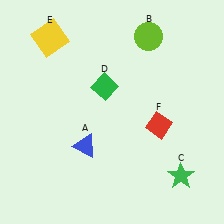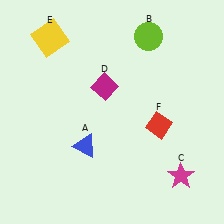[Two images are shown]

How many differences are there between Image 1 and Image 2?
There are 2 differences between the two images.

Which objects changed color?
C changed from green to magenta. D changed from green to magenta.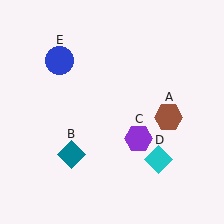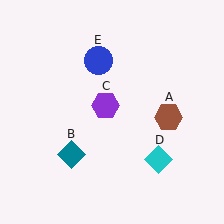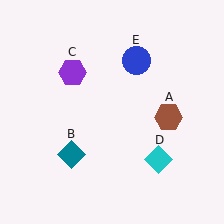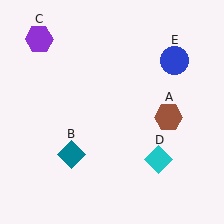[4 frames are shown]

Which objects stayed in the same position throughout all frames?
Brown hexagon (object A) and teal diamond (object B) and cyan diamond (object D) remained stationary.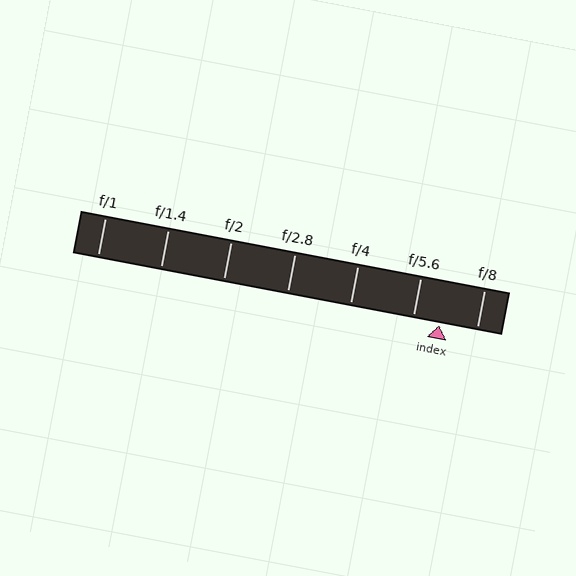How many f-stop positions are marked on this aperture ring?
There are 7 f-stop positions marked.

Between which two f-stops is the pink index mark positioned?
The index mark is between f/5.6 and f/8.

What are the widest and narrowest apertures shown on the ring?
The widest aperture shown is f/1 and the narrowest is f/8.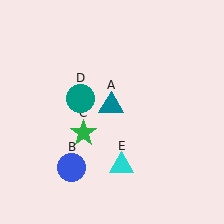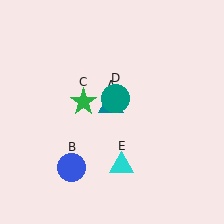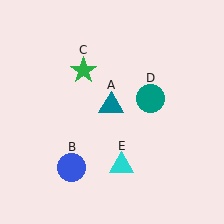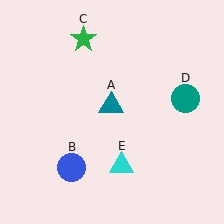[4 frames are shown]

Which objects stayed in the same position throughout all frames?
Teal triangle (object A) and blue circle (object B) and cyan triangle (object E) remained stationary.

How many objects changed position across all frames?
2 objects changed position: green star (object C), teal circle (object D).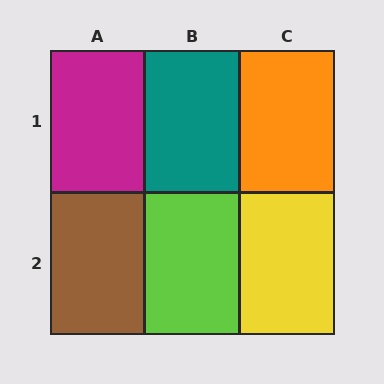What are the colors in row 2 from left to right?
Brown, lime, yellow.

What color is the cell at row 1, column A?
Magenta.